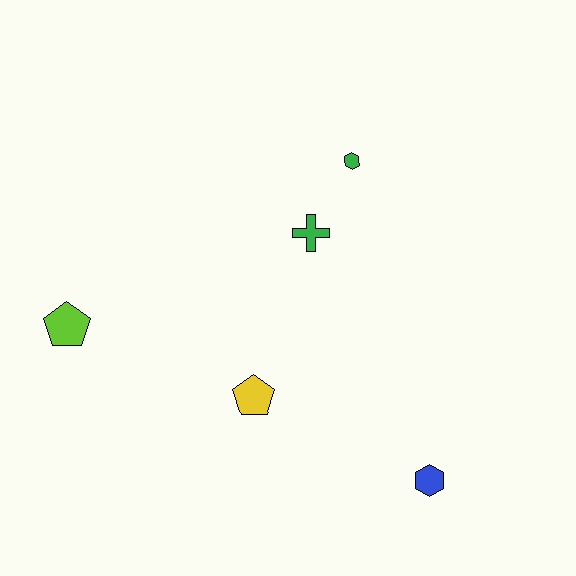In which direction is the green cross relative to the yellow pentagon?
The green cross is above the yellow pentagon.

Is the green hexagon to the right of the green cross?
Yes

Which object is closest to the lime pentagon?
The yellow pentagon is closest to the lime pentagon.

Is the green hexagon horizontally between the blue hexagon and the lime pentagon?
Yes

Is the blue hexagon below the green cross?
Yes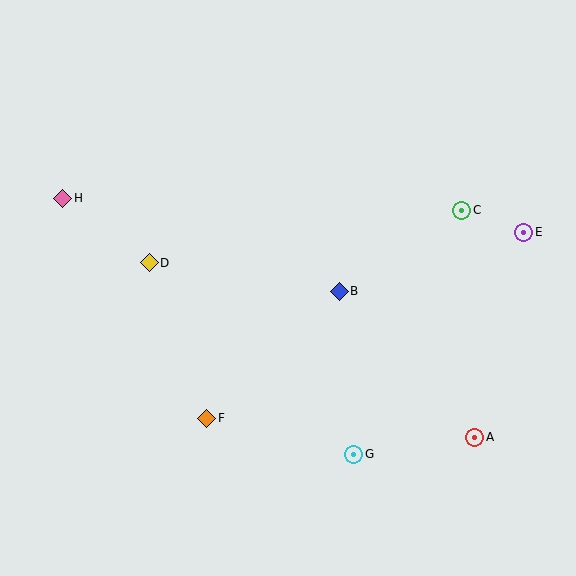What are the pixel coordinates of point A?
Point A is at (475, 437).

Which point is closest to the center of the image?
Point B at (339, 291) is closest to the center.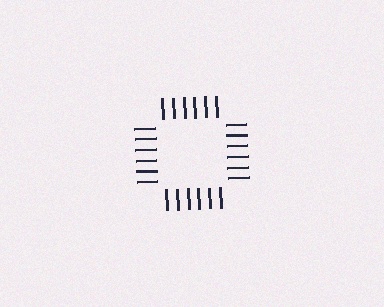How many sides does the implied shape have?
4 sides — the line-ends trace a square.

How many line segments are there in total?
24 — 6 along each of the 4 edges.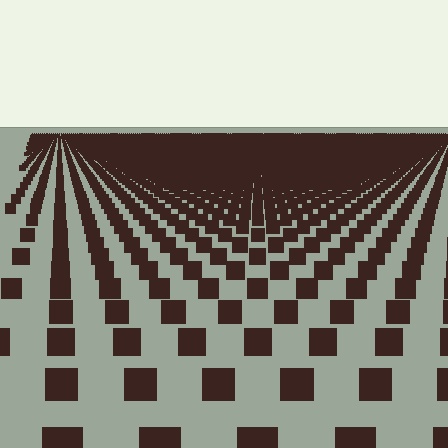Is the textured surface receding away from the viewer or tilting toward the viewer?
The surface is receding away from the viewer. Texture elements get smaller and denser toward the top.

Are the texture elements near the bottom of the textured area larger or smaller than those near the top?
Larger. Near the bottom, elements are closer to the viewer and appear at a bigger on-screen size.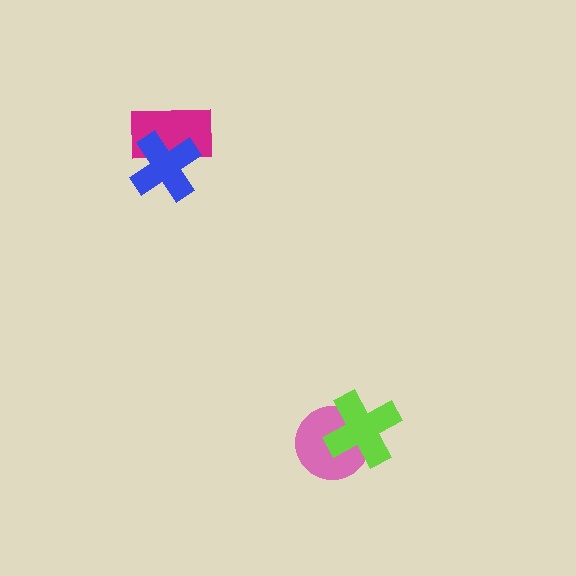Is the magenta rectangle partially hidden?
Yes, it is partially covered by another shape.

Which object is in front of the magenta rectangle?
The blue cross is in front of the magenta rectangle.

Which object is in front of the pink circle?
The lime cross is in front of the pink circle.